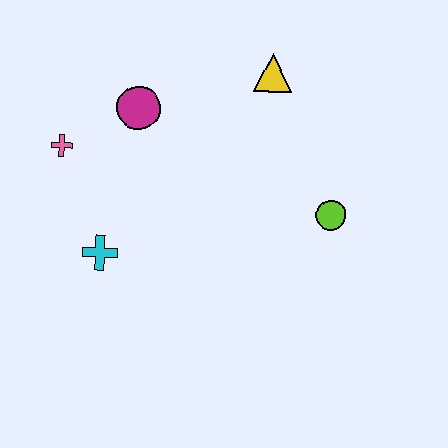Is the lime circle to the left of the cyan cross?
No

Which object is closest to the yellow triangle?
The magenta circle is closest to the yellow triangle.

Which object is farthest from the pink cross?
The lime circle is farthest from the pink cross.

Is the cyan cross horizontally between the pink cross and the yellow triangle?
Yes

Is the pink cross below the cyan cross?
No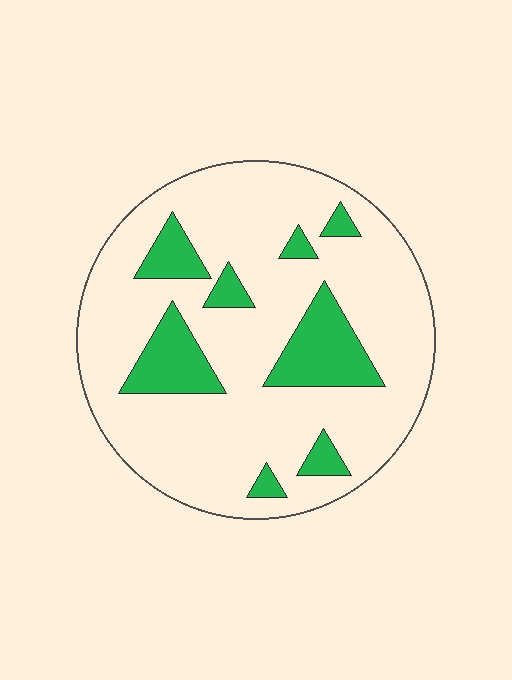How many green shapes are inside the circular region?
8.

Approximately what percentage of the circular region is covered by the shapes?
Approximately 20%.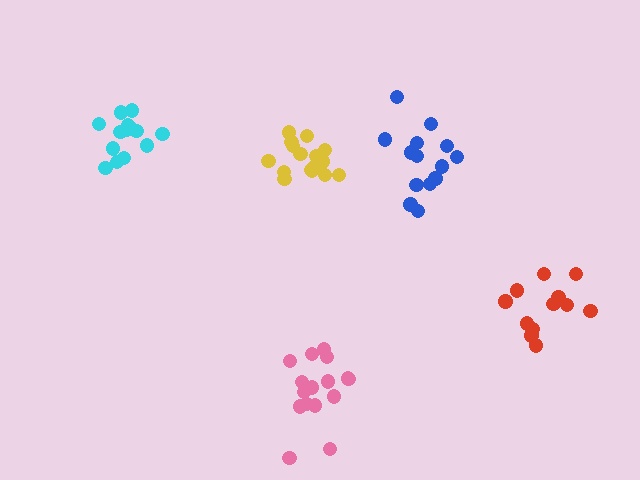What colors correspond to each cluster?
The clusters are colored: blue, red, yellow, cyan, pink.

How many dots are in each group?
Group 1: 14 dots, Group 2: 12 dots, Group 3: 16 dots, Group 4: 14 dots, Group 5: 17 dots (73 total).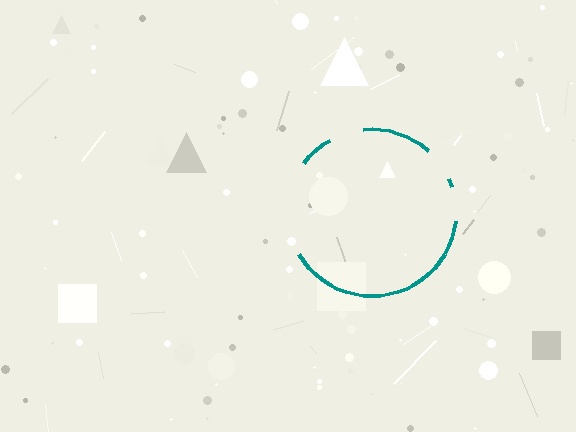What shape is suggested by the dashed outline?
The dashed outline suggests a circle.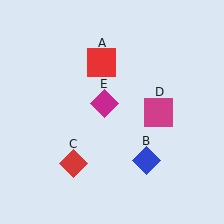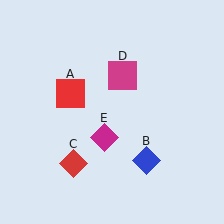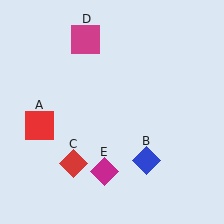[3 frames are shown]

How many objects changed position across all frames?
3 objects changed position: red square (object A), magenta square (object D), magenta diamond (object E).